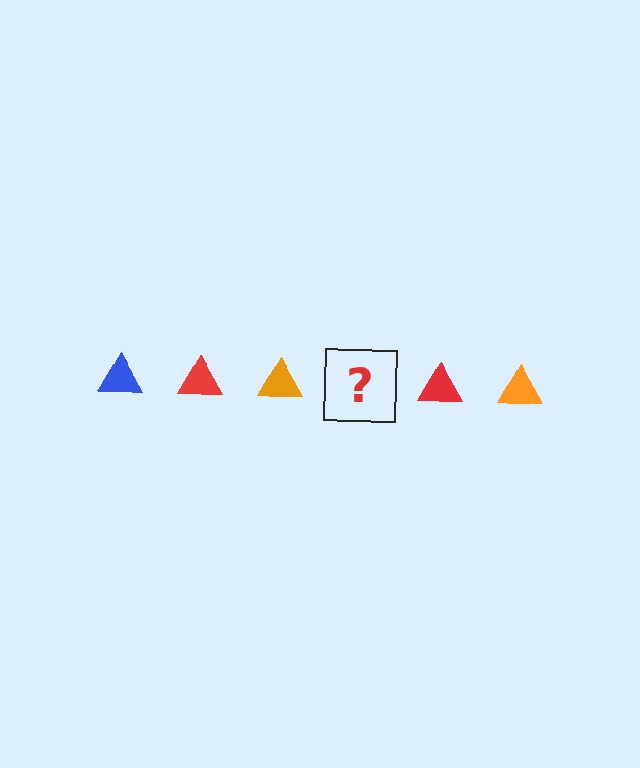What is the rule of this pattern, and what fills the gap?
The rule is that the pattern cycles through blue, red, orange triangles. The gap should be filled with a blue triangle.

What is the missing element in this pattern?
The missing element is a blue triangle.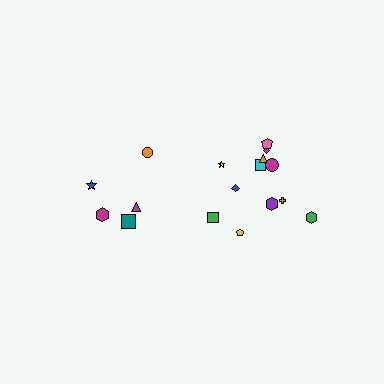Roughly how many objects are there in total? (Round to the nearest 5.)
Roughly 15 objects in total.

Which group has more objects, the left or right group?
The right group.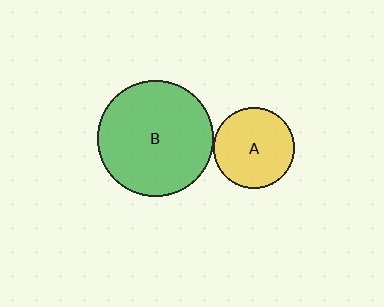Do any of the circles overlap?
No, none of the circles overlap.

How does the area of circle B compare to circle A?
Approximately 2.1 times.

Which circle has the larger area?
Circle B (green).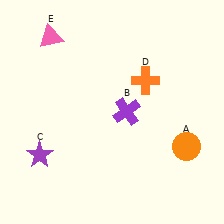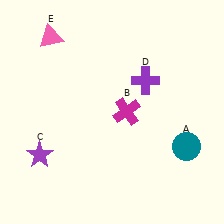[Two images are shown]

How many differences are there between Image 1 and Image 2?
There are 3 differences between the two images.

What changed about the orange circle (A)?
In Image 1, A is orange. In Image 2, it changed to teal.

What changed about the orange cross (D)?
In Image 1, D is orange. In Image 2, it changed to purple.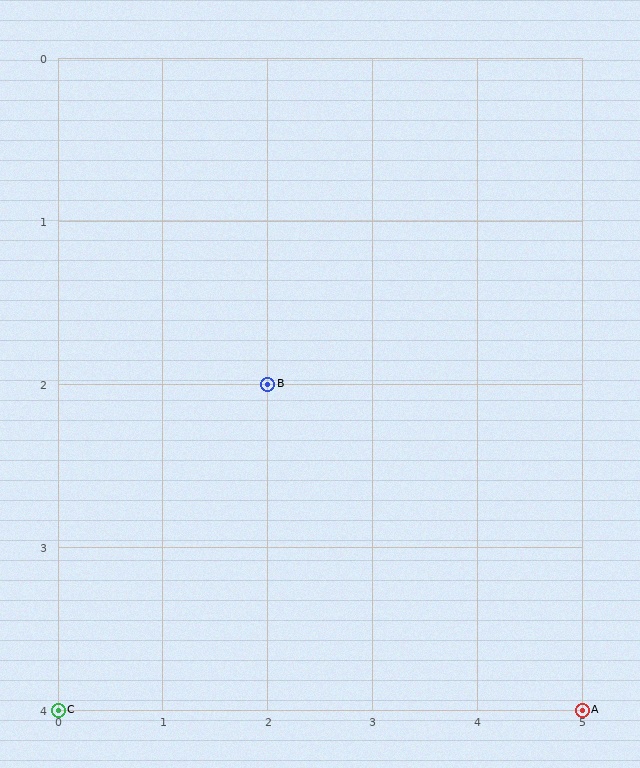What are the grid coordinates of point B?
Point B is at grid coordinates (2, 2).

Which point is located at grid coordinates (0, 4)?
Point C is at (0, 4).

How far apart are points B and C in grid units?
Points B and C are 2 columns and 2 rows apart (about 2.8 grid units diagonally).